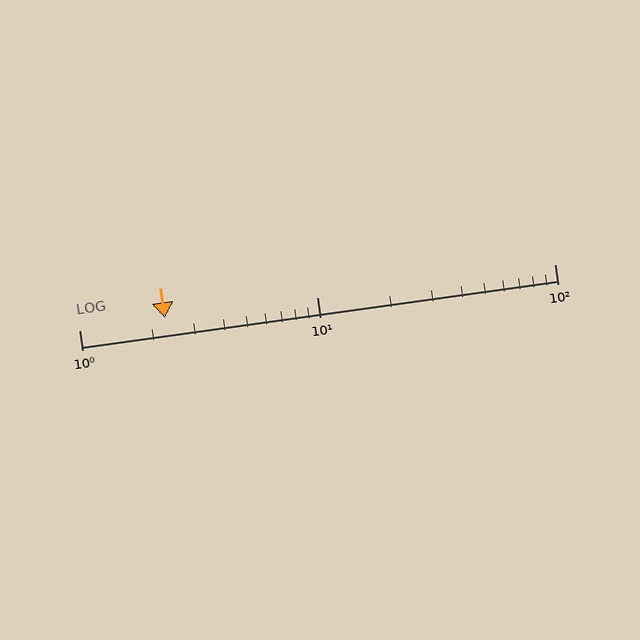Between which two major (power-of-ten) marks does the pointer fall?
The pointer is between 1 and 10.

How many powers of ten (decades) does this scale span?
The scale spans 2 decades, from 1 to 100.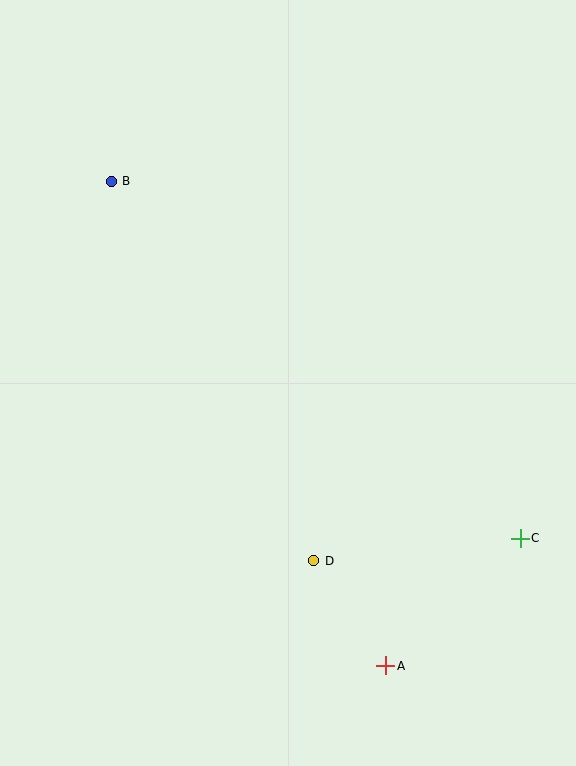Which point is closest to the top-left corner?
Point B is closest to the top-left corner.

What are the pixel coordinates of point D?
Point D is at (314, 561).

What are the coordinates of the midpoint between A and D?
The midpoint between A and D is at (350, 613).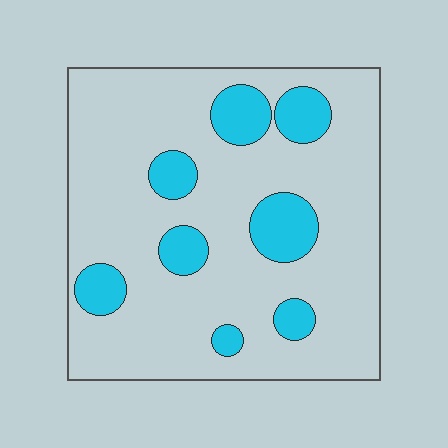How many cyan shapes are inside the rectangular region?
8.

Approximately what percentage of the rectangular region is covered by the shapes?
Approximately 20%.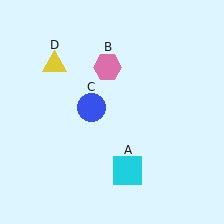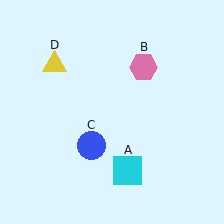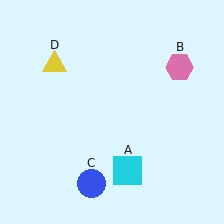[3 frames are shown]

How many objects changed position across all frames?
2 objects changed position: pink hexagon (object B), blue circle (object C).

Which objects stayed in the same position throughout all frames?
Cyan square (object A) and yellow triangle (object D) remained stationary.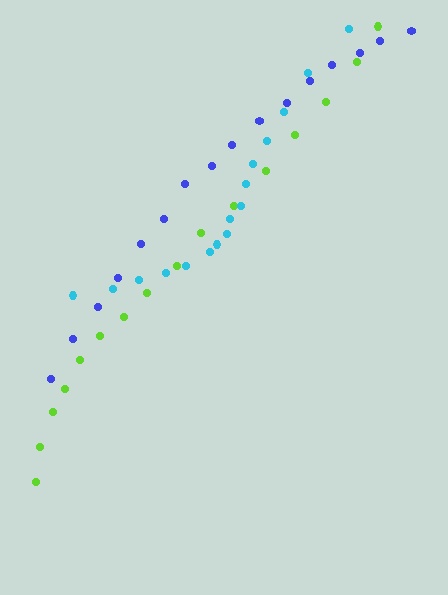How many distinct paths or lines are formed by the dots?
There are 3 distinct paths.